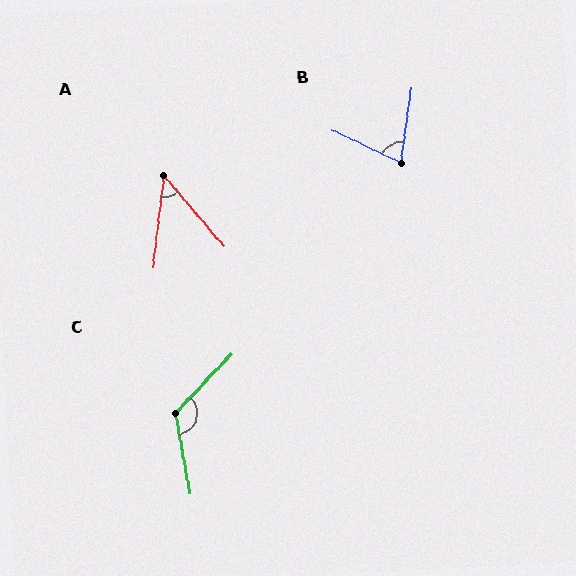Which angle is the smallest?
A, at approximately 47 degrees.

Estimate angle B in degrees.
Approximately 72 degrees.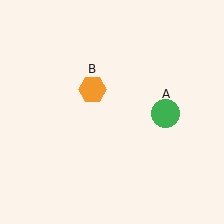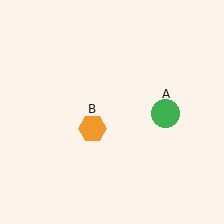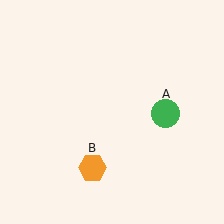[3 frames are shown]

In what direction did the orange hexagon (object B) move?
The orange hexagon (object B) moved down.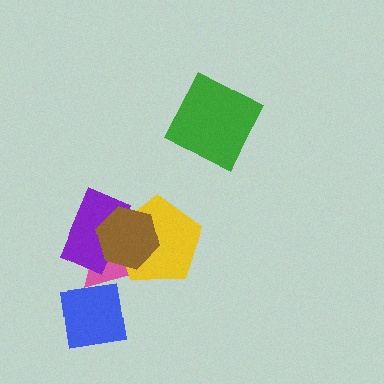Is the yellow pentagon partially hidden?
Yes, it is partially covered by another shape.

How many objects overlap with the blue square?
1 object overlaps with the blue square.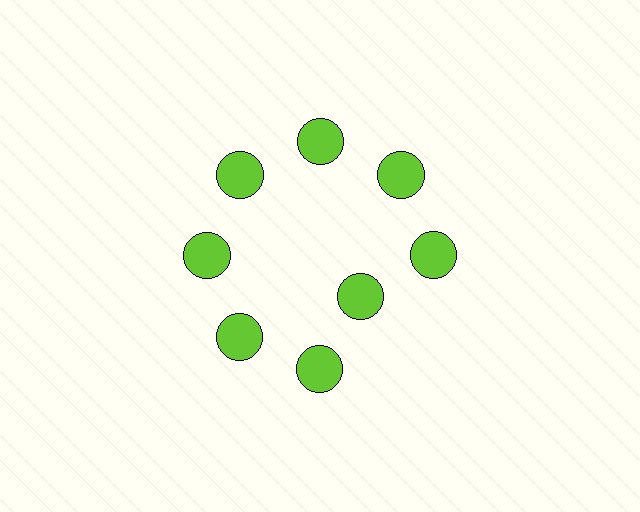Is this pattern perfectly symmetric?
No. The 8 lime circles are arranged in a ring, but one element near the 4 o'clock position is pulled inward toward the center, breaking the 8-fold rotational symmetry.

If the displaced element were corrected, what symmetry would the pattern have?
It would have 8-fold rotational symmetry — the pattern would map onto itself every 45 degrees.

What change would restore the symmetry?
The symmetry would be restored by moving it outward, back onto the ring so that all 8 circles sit at equal angles and equal distance from the center.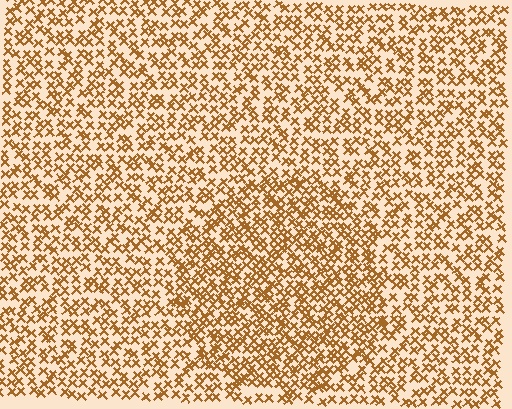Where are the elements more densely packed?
The elements are more densely packed inside the circle boundary.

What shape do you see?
I see a circle.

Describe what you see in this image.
The image contains small brown elements arranged at two different densities. A circle-shaped region is visible where the elements are more densely packed than the surrounding area.